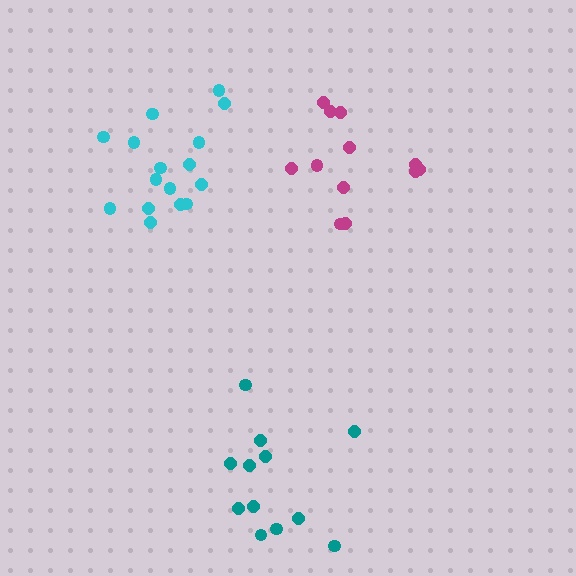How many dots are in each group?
Group 1: 16 dots, Group 2: 12 dots, Group 3: 12 dots (40 total).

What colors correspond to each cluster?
The clusters are colored: cyan, magenta, teal.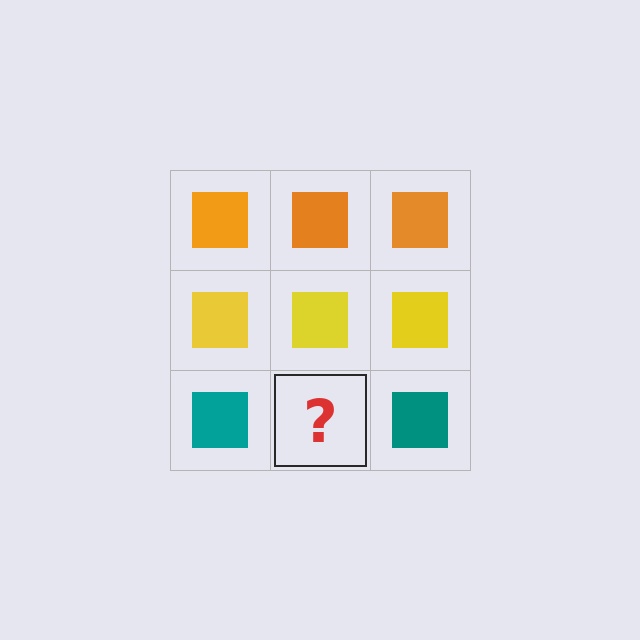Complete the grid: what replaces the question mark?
The question mark should be replaced with a teal square.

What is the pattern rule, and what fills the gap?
The rule is that each row has a consistent color. The gap should be filled with a teal square.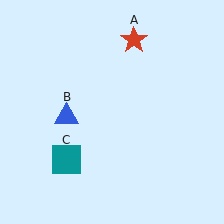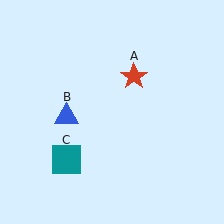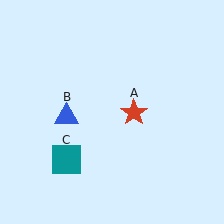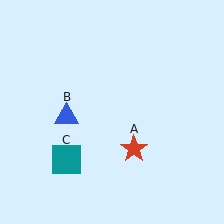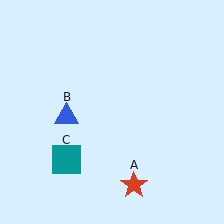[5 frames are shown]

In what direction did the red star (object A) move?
The red star (object A) moved down.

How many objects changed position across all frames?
1 object changed position: red star (object A).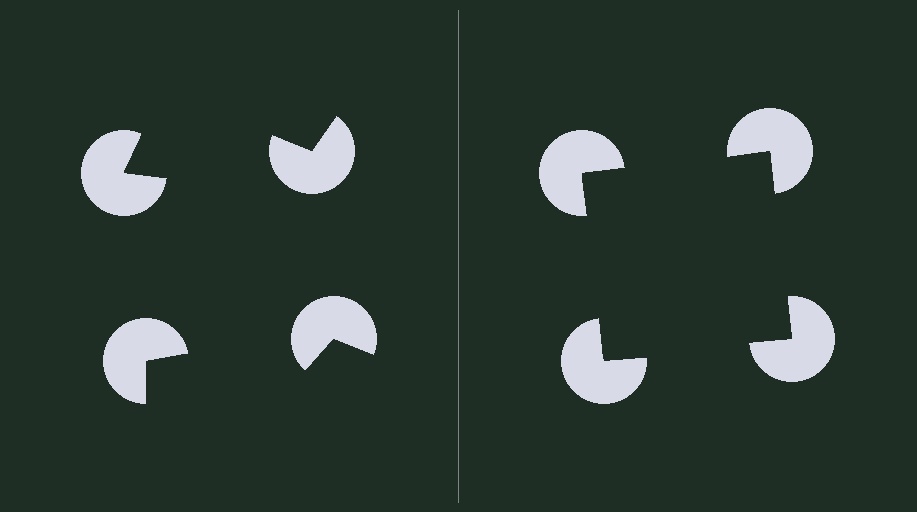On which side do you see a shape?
An illusory square appears on the right side. On the left side the wedge cuts are rotated, so no coherent shape forms.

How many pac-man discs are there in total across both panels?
8 — 4 on each side.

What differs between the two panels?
The pac-man discs are positioned identically on both sides; only the wedge orientations differ. On the right they align to a square; on the left they are misaligned.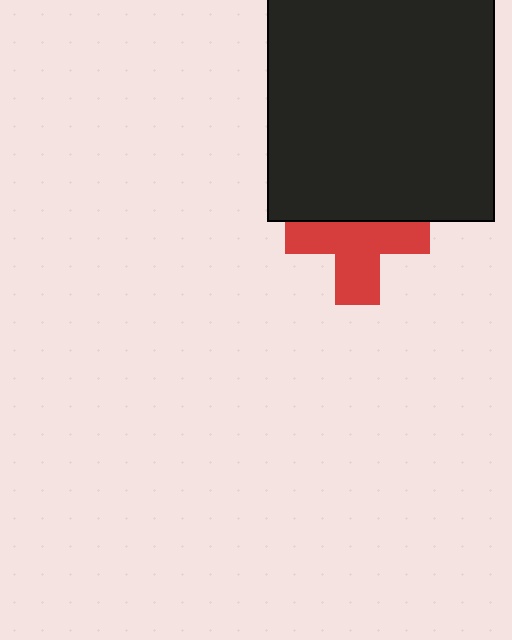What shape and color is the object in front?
The object in front is a black square.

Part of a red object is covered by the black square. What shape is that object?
It is a cross.